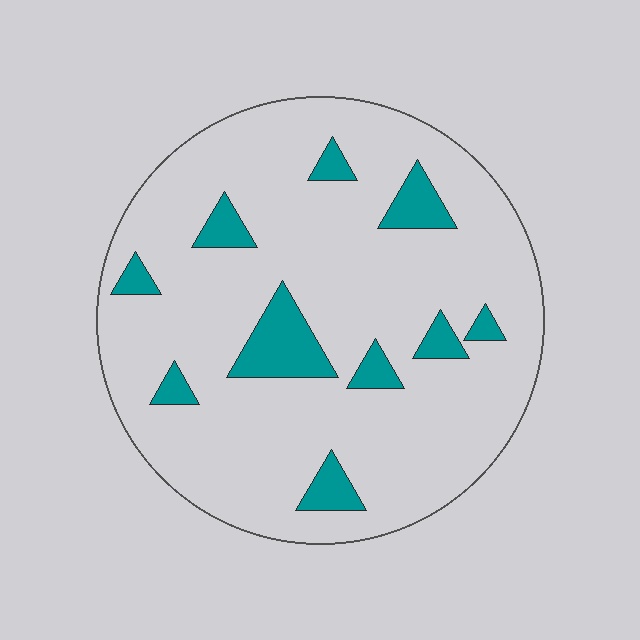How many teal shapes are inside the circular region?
10.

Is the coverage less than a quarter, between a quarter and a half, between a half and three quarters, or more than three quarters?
Less than a quarter.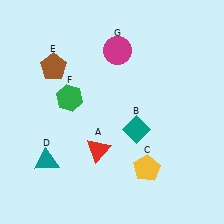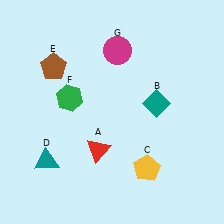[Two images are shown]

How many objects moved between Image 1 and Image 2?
1 object moved between the two images.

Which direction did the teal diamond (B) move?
The teal diamond (B) moved up.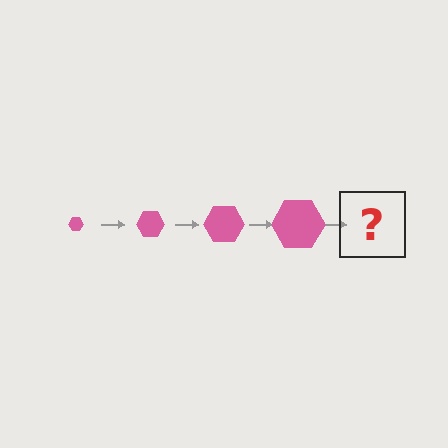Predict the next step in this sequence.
The next step is a pink hexagon, larger than the previous one.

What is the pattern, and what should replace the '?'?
The pattern is that the hexagon gets progressively larger each step. The '?' should be a pink hexagon, larger than the previous one.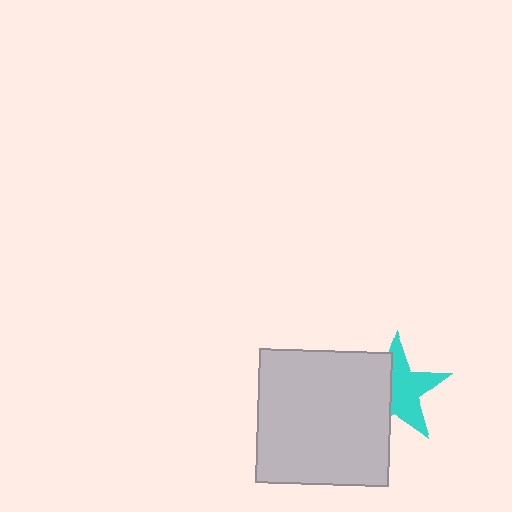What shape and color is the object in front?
The object in front is a light gray square.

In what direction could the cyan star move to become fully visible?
The cyan star could move right. That would shift it out from behind the light gray square entirely.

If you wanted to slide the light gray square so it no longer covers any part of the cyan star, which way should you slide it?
Slide it left — that is the most direct way to separate the two shapes.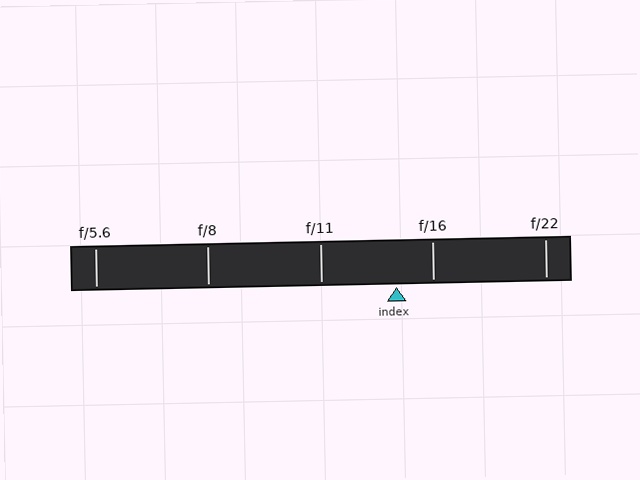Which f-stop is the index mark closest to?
The index mark is closest to f/16.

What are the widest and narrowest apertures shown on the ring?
The widest aperture shown is f/5.6 and the narrowest is f/22.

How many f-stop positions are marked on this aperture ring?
There are 5 f-stop positions marked.